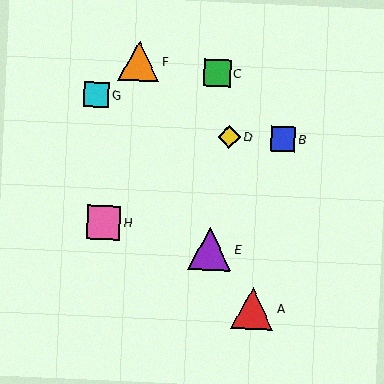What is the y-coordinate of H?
Object H is at y≈222.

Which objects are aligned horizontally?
Objects B, D are aligned horizontally.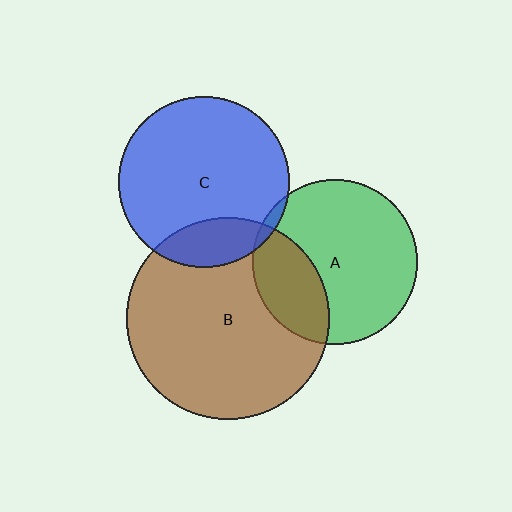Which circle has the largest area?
Circle B (brown).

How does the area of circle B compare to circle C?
Approximately 1.4 times.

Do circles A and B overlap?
Yes.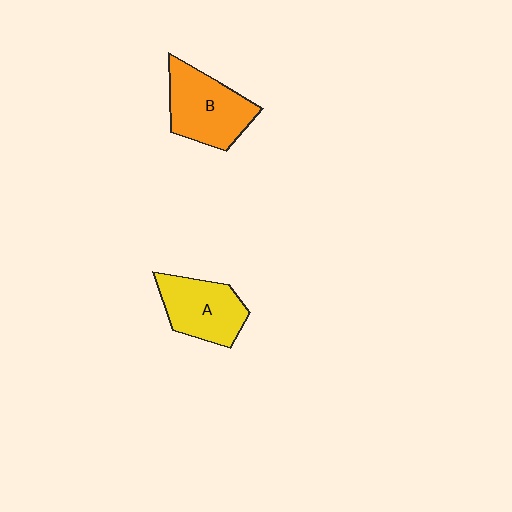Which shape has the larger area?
Shape B (orange).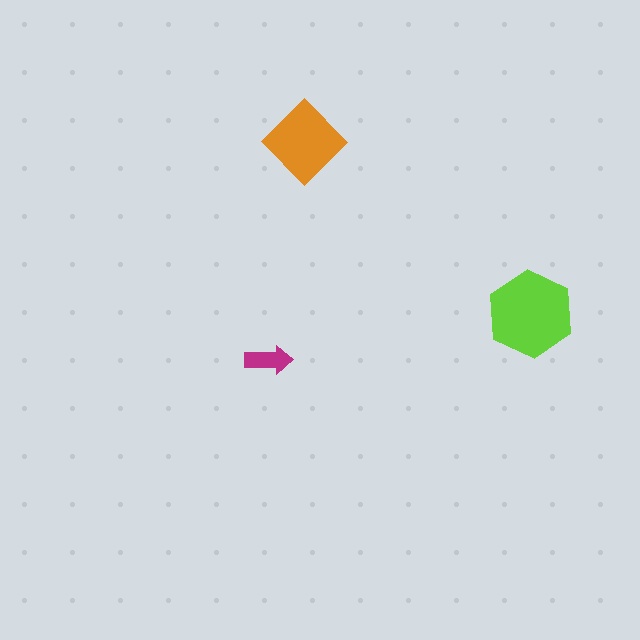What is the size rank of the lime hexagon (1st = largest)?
1st.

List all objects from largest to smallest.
The lime hexagon, the orange diamond, the magenta arrow.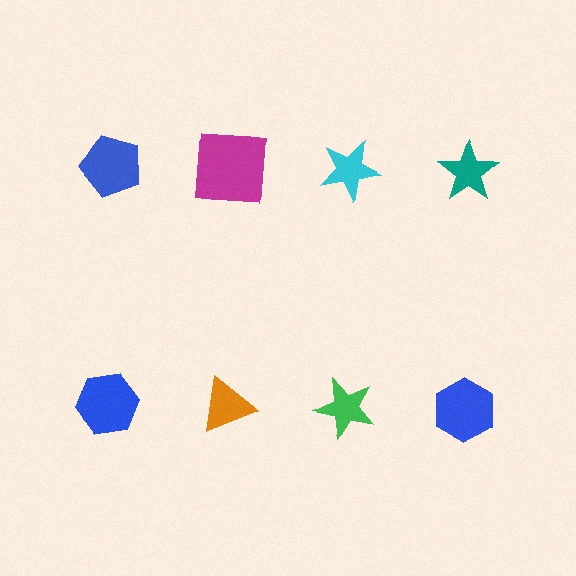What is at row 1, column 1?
A blue pentagon.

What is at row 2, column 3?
A green star.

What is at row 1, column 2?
A magenta square.